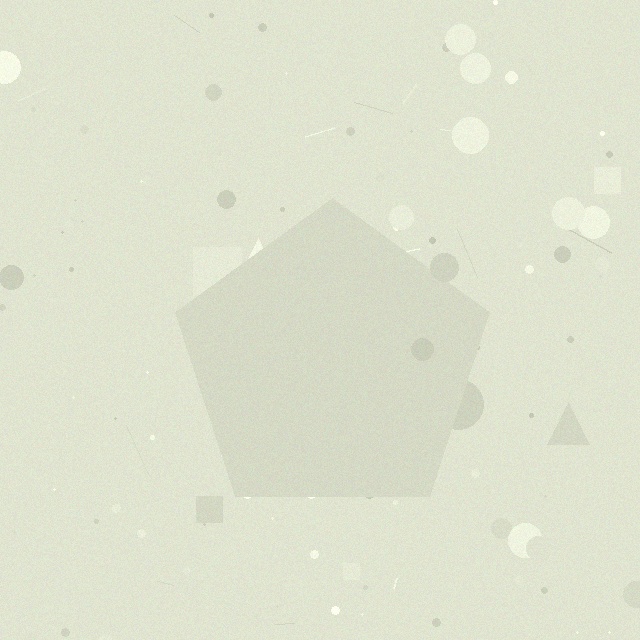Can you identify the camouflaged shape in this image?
The camouflaged shape is a pentagon.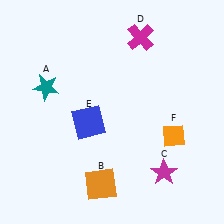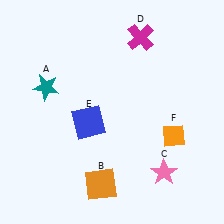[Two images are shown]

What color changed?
The star (C) changed from magenta in Image 1 to pink in Image 2.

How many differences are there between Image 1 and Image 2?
There is 1 difference between the two images.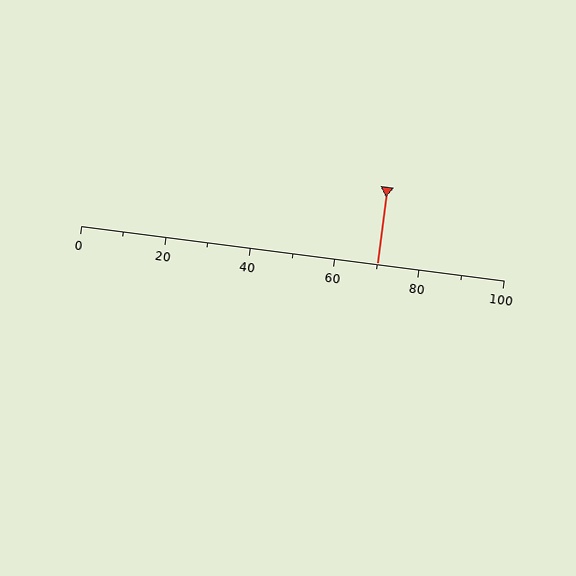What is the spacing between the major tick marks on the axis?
The major ticks are spaced 20 apart.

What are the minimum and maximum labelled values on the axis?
The axis runs from 0 to 100.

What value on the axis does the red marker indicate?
The marker indicates approximately 70.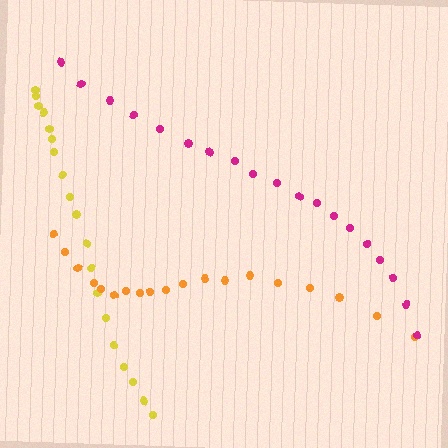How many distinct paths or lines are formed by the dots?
There are 3 distinct paths.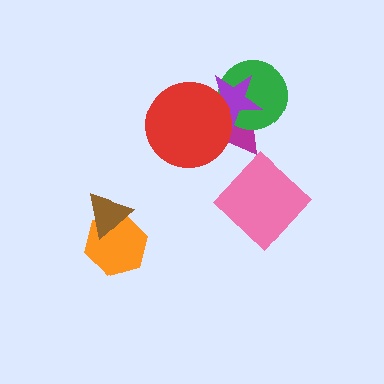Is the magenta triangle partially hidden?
Yes, it is partially covered by another shape.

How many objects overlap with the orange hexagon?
1 object overlaps with the orange hexagon.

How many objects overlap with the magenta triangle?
3 objects overlap with the magenta triangle.